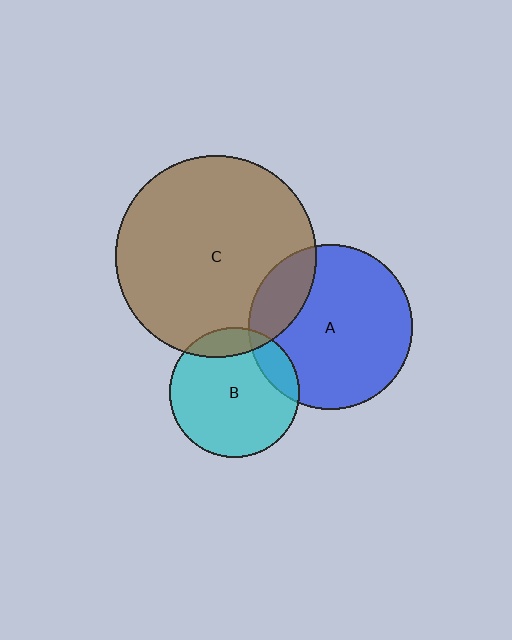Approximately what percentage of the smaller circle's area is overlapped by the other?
Approximately 20%.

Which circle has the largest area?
Circle C (brown).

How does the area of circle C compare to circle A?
Approximately 1.5 times.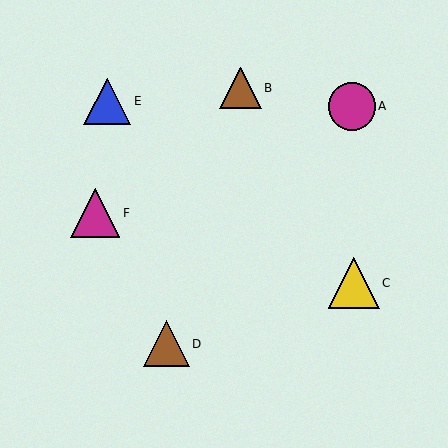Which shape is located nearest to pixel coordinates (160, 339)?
The brown triangle (labeled D) at (166, 344) is nearest to that location.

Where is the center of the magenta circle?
The center of the magenta circle is at (352, 107).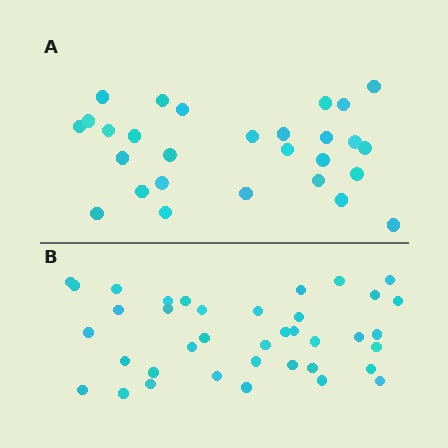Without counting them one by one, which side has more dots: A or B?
Region B (the bottom region) has more dots.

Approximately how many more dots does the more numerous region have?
Region B has roughly 10 or so more dots than region A.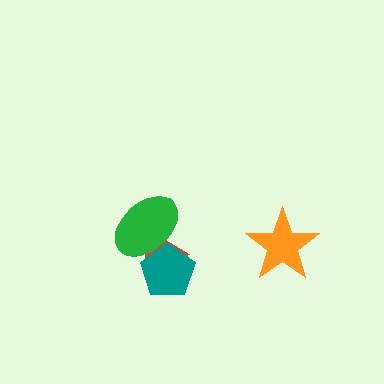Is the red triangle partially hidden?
Yes, it is partially covered by another shape.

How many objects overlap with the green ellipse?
2 objects overlap with the green ellipse.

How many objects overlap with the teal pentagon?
2 objects overlap with the teal pentagon.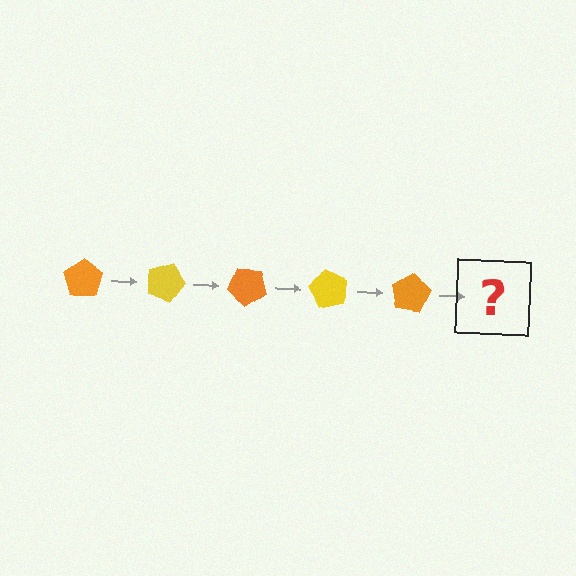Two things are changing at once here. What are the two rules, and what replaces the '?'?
The two rules are that it rotates 20 degrees each step and the color cycles through orange and yellow. The '?' should be a yellow pentagon, rotated 100 degrees from the start.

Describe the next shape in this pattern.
It should be a yellow pentagon, rotated 100 degrees from the start.